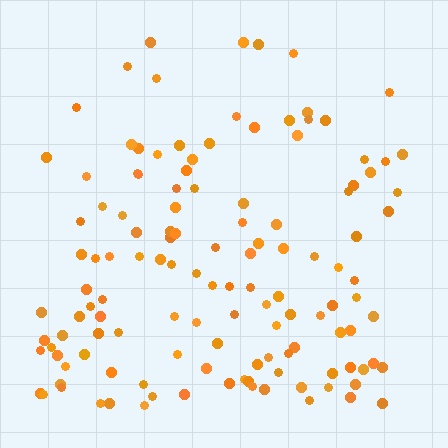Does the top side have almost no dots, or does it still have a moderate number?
Still a moderate number, just noticeably fewer than the bottom.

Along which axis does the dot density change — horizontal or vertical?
Vertical.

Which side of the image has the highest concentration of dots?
The bottom.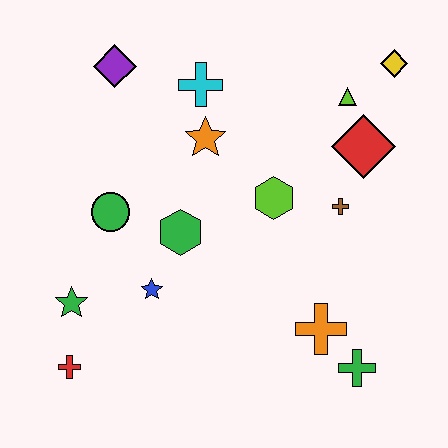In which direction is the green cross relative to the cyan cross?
The green cross is below the cyan cross.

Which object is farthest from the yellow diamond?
The red cross is farthest from the yellow diamond.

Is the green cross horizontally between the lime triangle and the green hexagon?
No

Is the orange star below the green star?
No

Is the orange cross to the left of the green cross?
Yes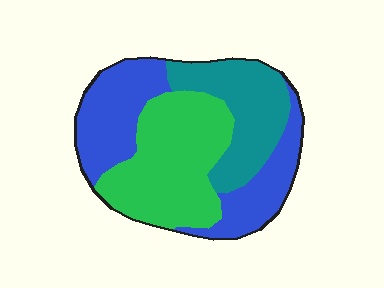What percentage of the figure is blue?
Blue covers roughly 35% of the figure.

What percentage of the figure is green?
Green takes up about three eighths (3/8) of the figure.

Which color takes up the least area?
Teal, at roughly 25%.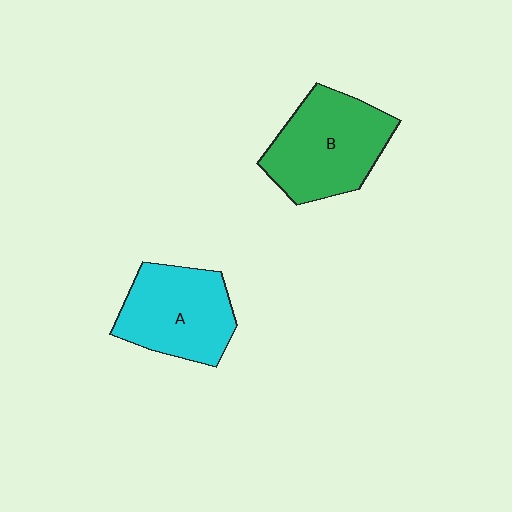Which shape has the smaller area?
Shape A (cyan).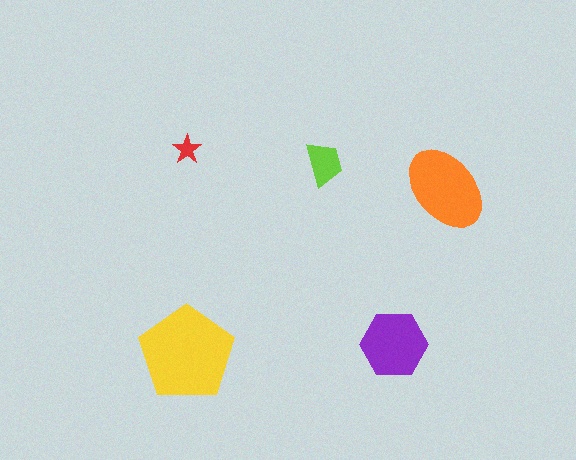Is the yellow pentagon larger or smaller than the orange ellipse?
Larger.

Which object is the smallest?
The red star.